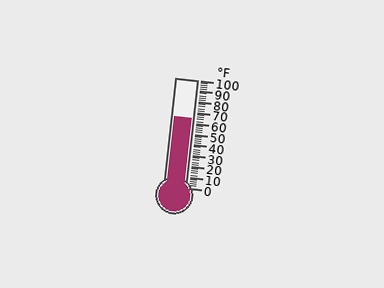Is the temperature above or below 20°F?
The temperature is above 20°F.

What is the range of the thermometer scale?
The thermometer scale ranges from 0°F to 100°F.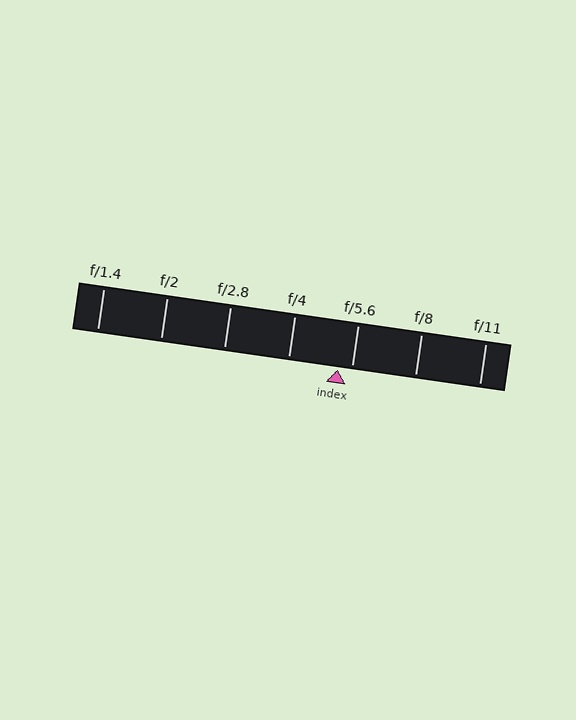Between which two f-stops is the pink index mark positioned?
The index mark is between f/4 and f/5.6.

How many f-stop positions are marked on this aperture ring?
There are 7 f-stop positions marked.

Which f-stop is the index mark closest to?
The index mark is closest to f/5.6.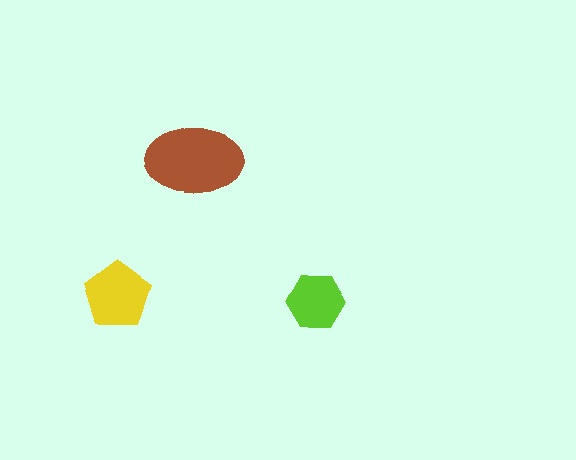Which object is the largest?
The brown ellipse.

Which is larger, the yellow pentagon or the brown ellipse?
The brown ellipse.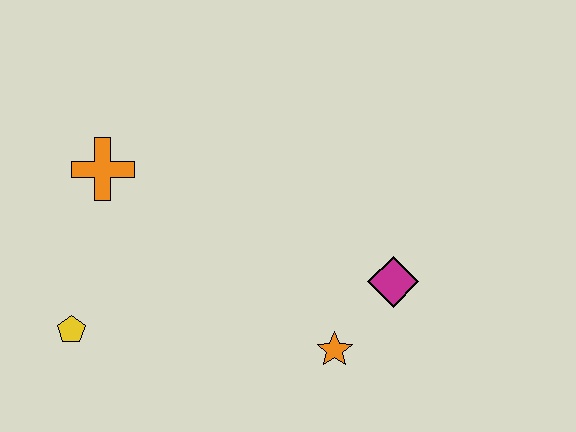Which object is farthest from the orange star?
The orange cross is farthest from the orange star.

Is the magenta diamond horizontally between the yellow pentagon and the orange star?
No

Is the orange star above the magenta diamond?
No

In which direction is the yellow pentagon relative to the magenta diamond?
The yellow pentagon is to the left of the magenta diamond.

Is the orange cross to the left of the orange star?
Yes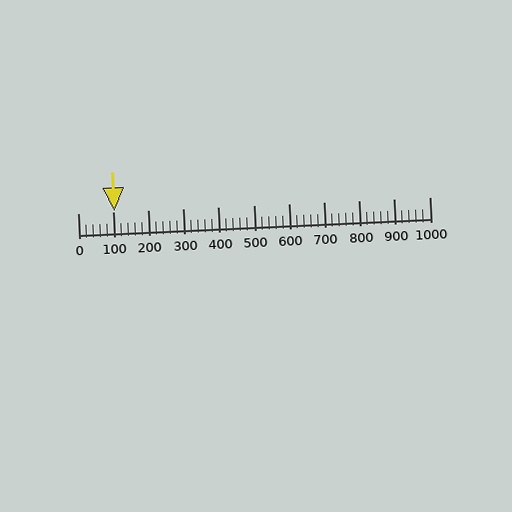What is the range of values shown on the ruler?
The ruler shows values from 0 to 1000.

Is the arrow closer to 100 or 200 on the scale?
The arrow is closer to 100.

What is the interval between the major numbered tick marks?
The major tick marks are spaced 100 units apart.